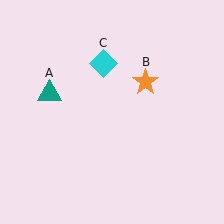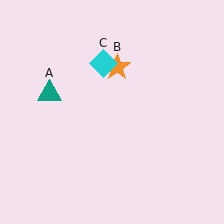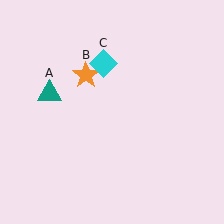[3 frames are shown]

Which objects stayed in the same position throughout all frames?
Teal triangle (object A) and cyan diamond (object C) remained stationary.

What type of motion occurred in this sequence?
The orange star (object B) rotated counterclockwise around the center of the scene.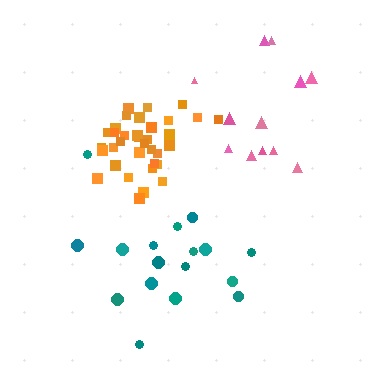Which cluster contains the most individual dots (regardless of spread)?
Orange (35).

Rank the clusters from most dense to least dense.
orange, teal, pink.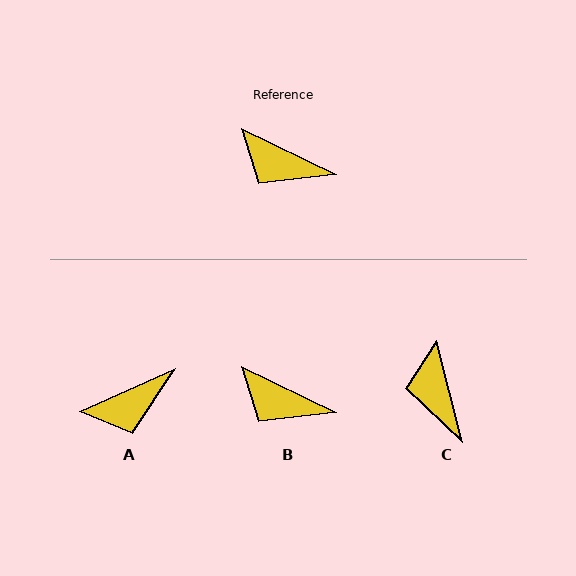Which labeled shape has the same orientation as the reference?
B.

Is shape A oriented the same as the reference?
No, it is off by about 50 degrees.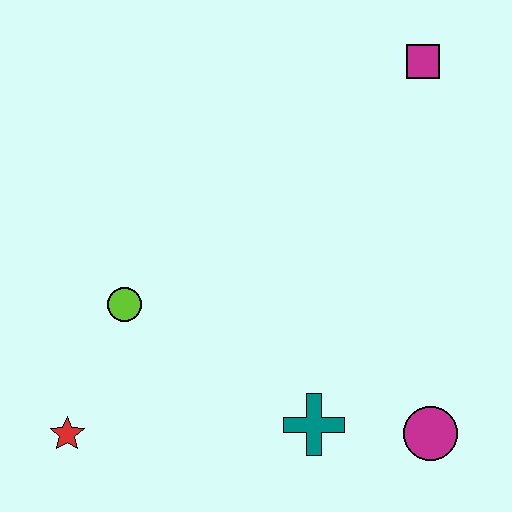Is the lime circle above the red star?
Yes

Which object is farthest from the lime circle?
The magenta square is farthest from the lime circle.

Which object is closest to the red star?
The lime circle is closest to the red star.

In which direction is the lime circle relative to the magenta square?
The lime circle is to the left of the magenta square.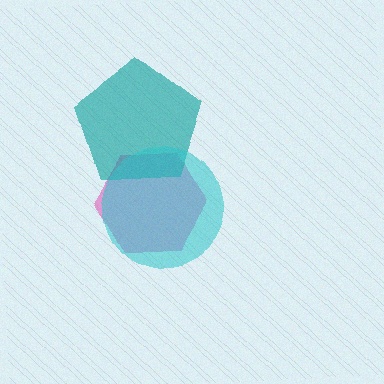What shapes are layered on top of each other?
The layered shapes are: a pink hexagon, a teal pentagon, a cyan circle.